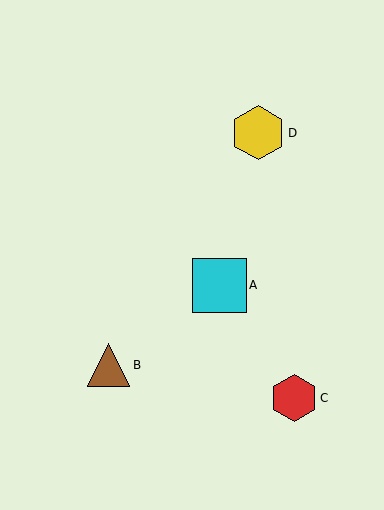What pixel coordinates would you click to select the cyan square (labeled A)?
Click at (219, 285) to select the cyan square A.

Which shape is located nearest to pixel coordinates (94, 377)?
The brown triangle (labeled B) at (108, 365) is nearest to that location.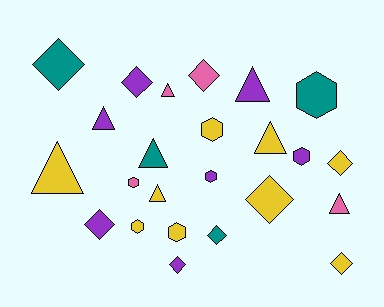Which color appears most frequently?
Yellow, with 9 objects.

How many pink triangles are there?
There are 2 pink triangles.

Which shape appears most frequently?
Diamond, with 9 objects.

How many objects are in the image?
There are 24 objects.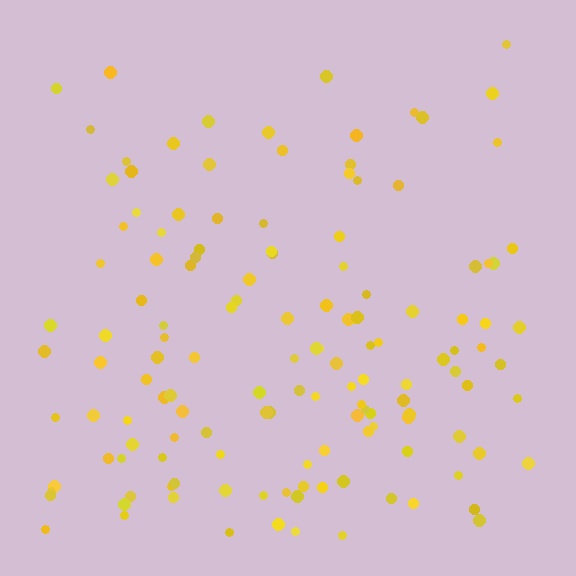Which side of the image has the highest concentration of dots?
The bottom.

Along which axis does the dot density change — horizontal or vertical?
Vertical.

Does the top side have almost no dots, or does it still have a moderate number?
Still a moderate number, just noticeably fewer than the bottom.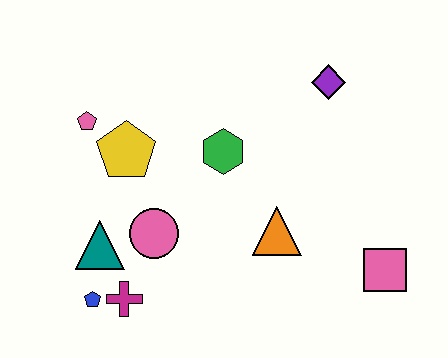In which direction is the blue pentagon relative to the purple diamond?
The blue pentagon is to the left of the purple diamond.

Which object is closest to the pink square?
The orange triangle is closest to the pink square.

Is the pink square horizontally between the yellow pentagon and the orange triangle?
No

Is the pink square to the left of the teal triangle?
No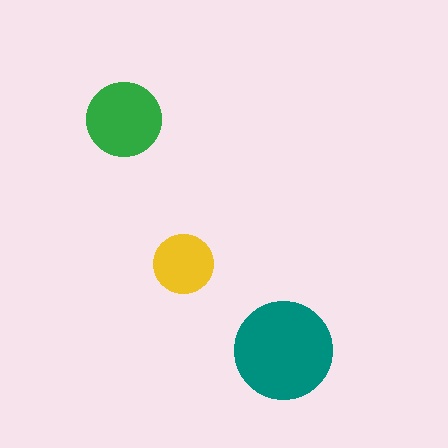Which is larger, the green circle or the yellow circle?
The green one.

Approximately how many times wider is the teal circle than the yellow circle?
About 1.5 times wider.